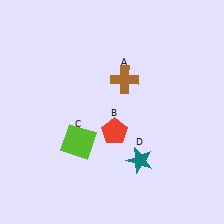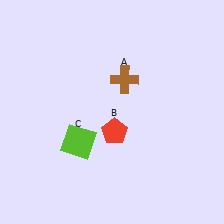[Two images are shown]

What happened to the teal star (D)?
The teal star (D) was removed in Image 2. It was in the bottom-right area of Image 1.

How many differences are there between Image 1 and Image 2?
There is 1 difference between the two images.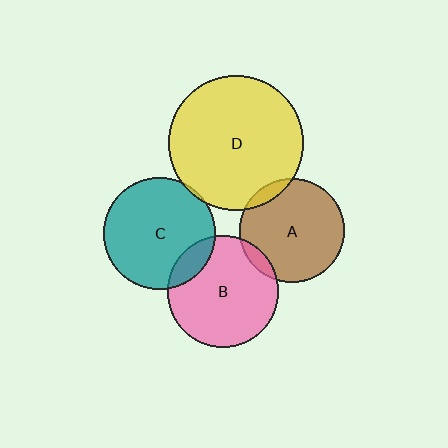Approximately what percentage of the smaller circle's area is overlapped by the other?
Approximately 5%.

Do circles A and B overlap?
Yes.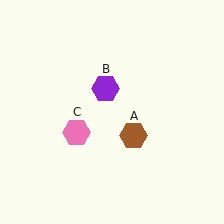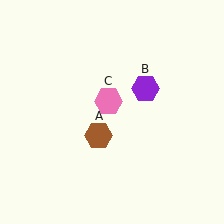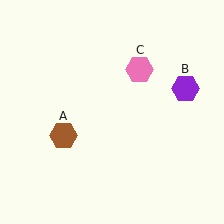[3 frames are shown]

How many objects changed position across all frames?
3 objects changed position: brown hexagon (object A), purple hexagon (object B), pink hexagon (object C).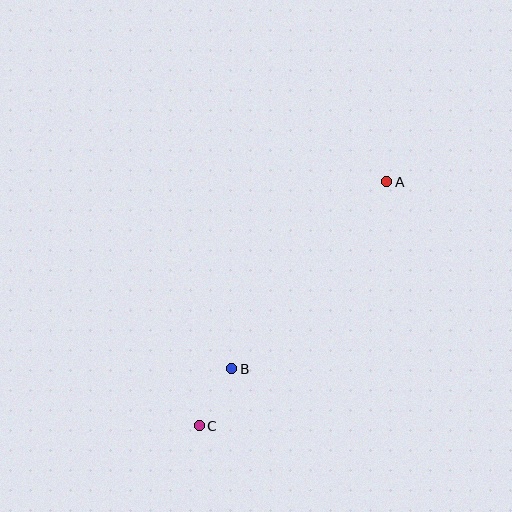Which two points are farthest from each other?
Points A and C are farthest from each other.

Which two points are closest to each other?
Points B and C are closest to each other.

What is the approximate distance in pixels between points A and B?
The distance between A and B is approximately 243 pixels.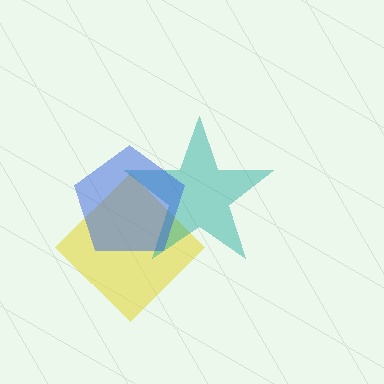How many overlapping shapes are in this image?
There are 3 overlapping shapes in the image.